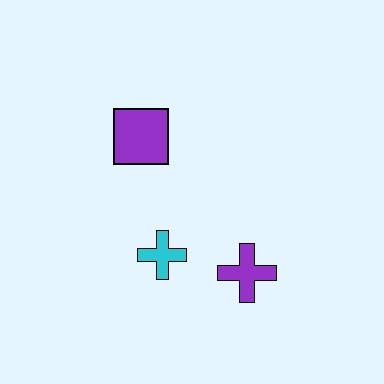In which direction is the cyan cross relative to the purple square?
The cyan cross is below the purple square.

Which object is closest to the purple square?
The cyan cross is closest to the purple square.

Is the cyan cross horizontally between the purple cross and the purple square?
Yes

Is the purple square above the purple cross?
Yes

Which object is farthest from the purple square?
The purple cross is farthest from the purple square.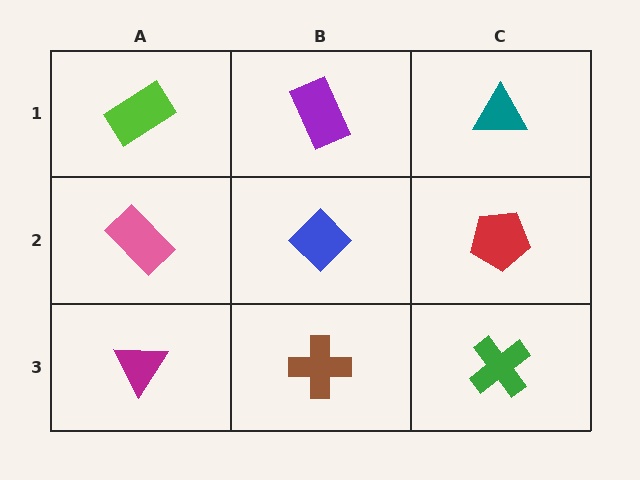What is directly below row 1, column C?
A red pentagon.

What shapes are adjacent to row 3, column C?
A red pentagon (row 2, column C), a brown cross (row 3, column B).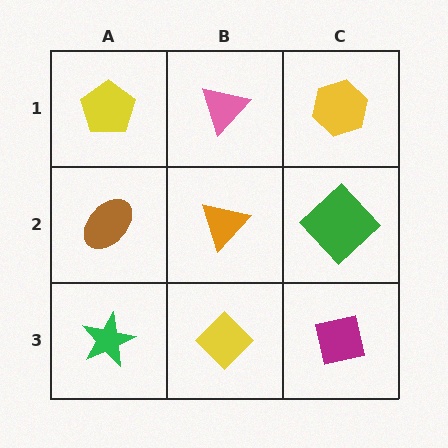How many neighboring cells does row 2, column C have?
3.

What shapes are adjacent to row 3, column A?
A brown ellipse (row 2, column A), a yellow diamond (row 3, column B).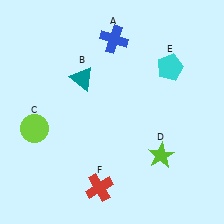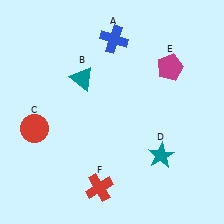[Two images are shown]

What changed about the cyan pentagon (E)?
In Image 1, E is cyan. In Image 2, it changed to magenta.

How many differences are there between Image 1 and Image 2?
There are 3 differences between the two images.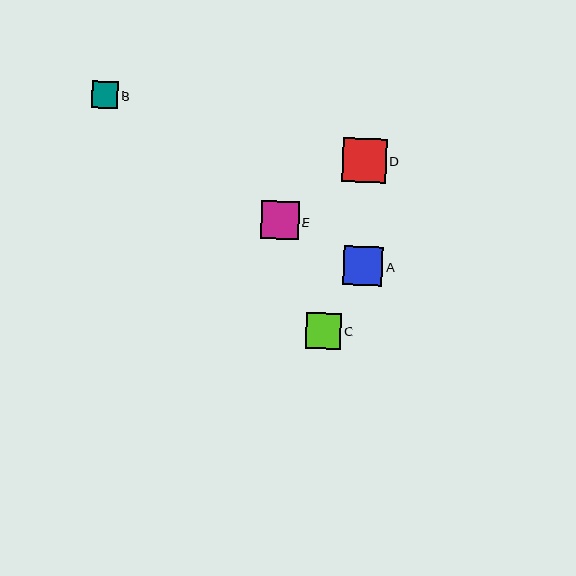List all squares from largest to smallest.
From largest to smallest: D, A, E, C, B.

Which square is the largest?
Square D is the largest with a size of approximately 44 pixels.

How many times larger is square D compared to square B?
Square D is approximately 1.7 times the size of square B.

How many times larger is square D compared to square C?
Square D is approximately 1.2 times the size of square C.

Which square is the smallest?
Square B is the smallest with a size of approximately 26 pixels.